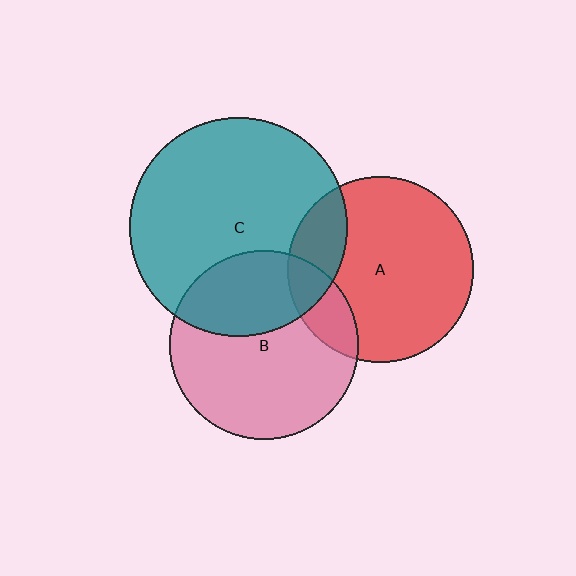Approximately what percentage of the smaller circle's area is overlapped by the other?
Approximately 15%.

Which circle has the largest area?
Circle C (teal).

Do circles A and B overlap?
Yes.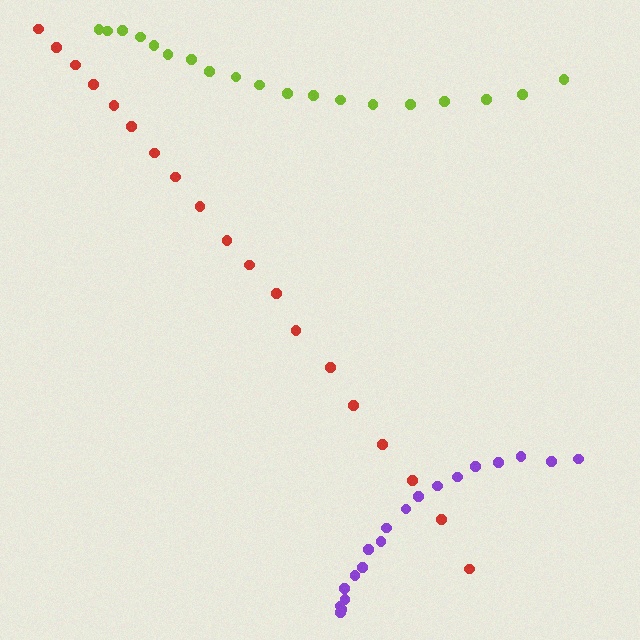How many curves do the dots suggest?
There are 3 distinct paths.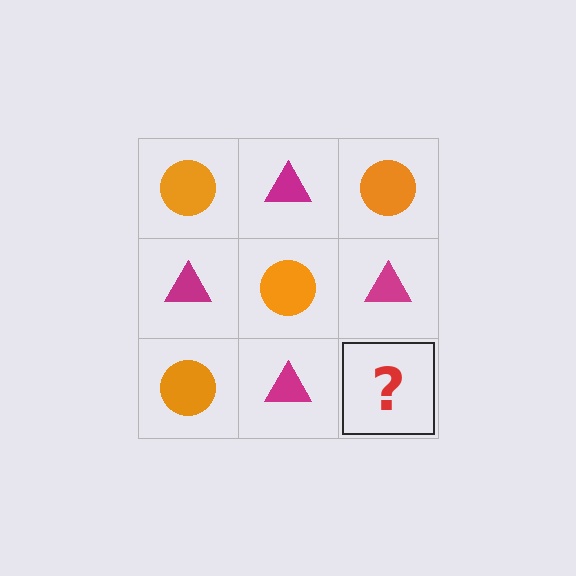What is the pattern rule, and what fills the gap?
The rule is that it alternates orange circle and magenta triangle in a checkerboard pattern. The gap should be filled with an orange circle.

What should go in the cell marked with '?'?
The missing cell should contain an orange circle.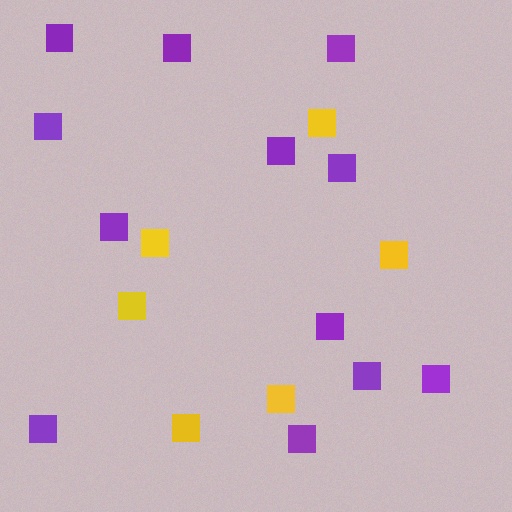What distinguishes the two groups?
There are 2 groups: one group of yellow squares (6) and one group of purple squares (12).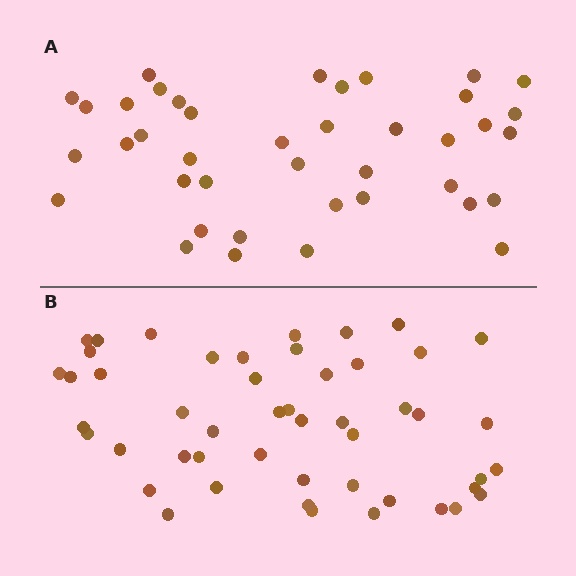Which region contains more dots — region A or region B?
Region B (the bottom region) has more dots.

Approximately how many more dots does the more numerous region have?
Region B has roughly 8 or so more dots than region A.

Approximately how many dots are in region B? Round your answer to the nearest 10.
About 50 dots. (The exact count is 49, which rounds to 50.)